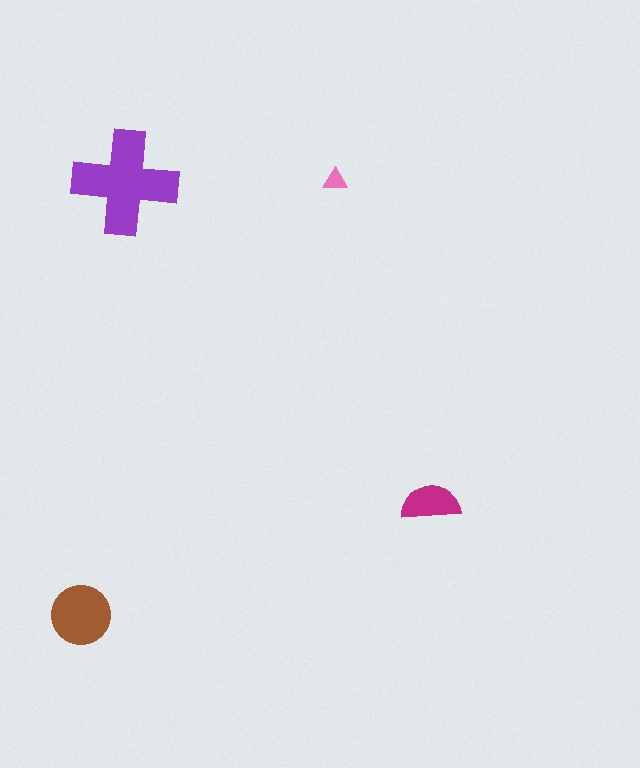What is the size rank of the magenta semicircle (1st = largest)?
3rd.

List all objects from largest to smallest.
The purple cross, the brown circle, the magenta semicircle, the pink triangle.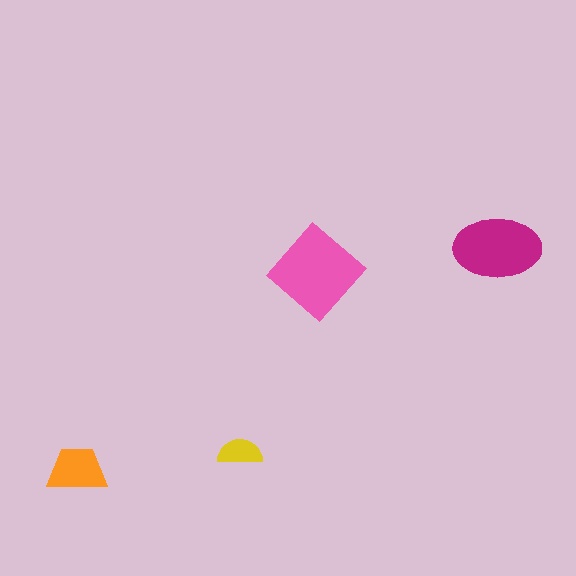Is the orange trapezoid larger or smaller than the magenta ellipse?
Smaller.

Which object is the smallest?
The yellow semicircle.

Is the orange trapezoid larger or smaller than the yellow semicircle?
Larger.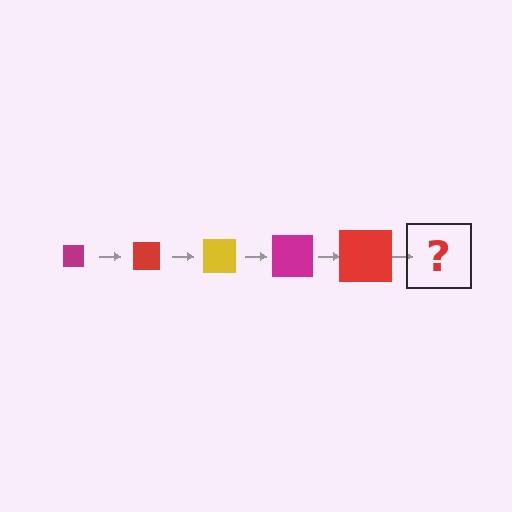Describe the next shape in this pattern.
It should be a yellow square, larger than the previous one.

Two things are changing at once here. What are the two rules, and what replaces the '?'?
The two rules are that the square grows larger each step and the color cycles through magenta, red, and yellow. The '?' should be a yellow square, larger than the previous one.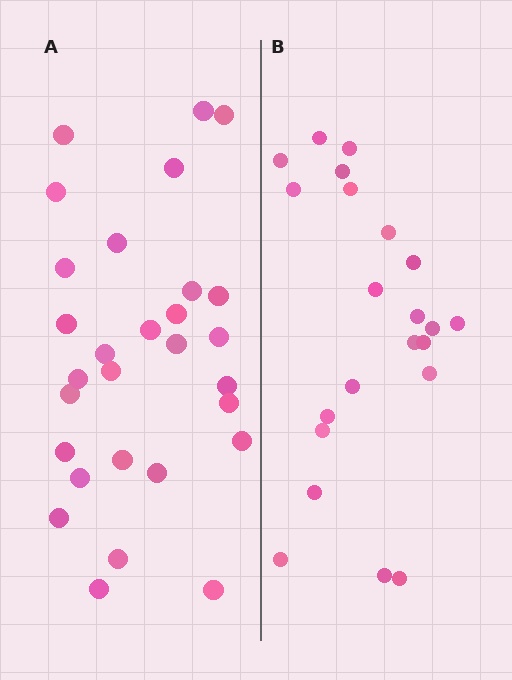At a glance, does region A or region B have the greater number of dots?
Region A (the left region) has more dots.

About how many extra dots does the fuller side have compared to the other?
Region A has roughly 8 or so more dots than region B.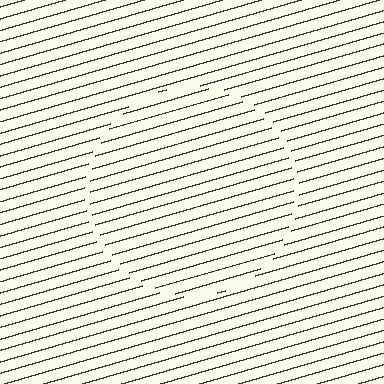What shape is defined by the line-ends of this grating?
An illusory circle. The interior of the shape contains the same grating, shifted by half a period — the contour is defined by the phase discontinuity where line-ends from the inner and outer gratings abut.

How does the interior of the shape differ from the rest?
The interior of the shape contains the same grating, shifted by half a period — the contour is defined by the phase discontinuity where line-ends from the inner and outer gratings abut.